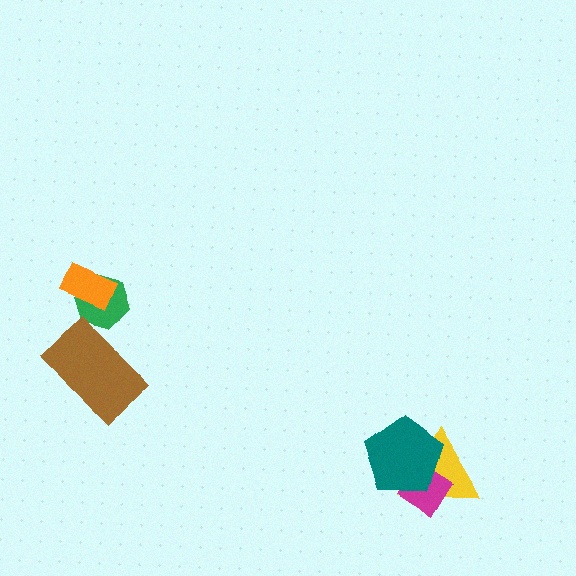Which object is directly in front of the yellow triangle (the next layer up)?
The magenta diamond is directly in front of the yellow triangle.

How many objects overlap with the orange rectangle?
1 object overlaps with the orange rectangle.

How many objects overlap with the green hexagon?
1 object overlaps with the green hexagon.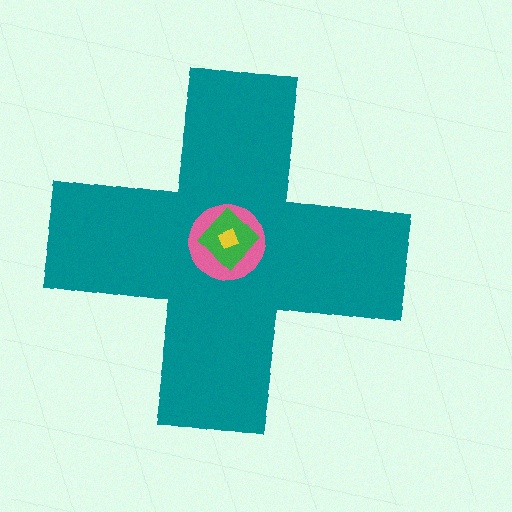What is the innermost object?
The yellow square.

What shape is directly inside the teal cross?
The pink circle.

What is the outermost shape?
The teal cross.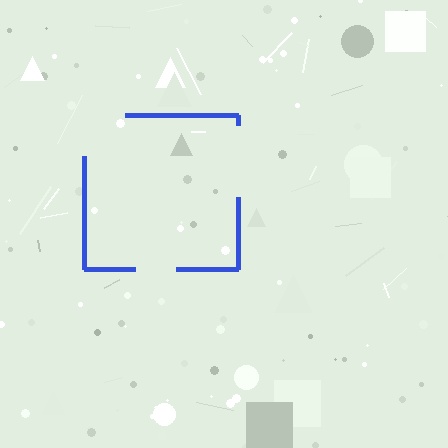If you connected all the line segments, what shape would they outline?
They would outline a square.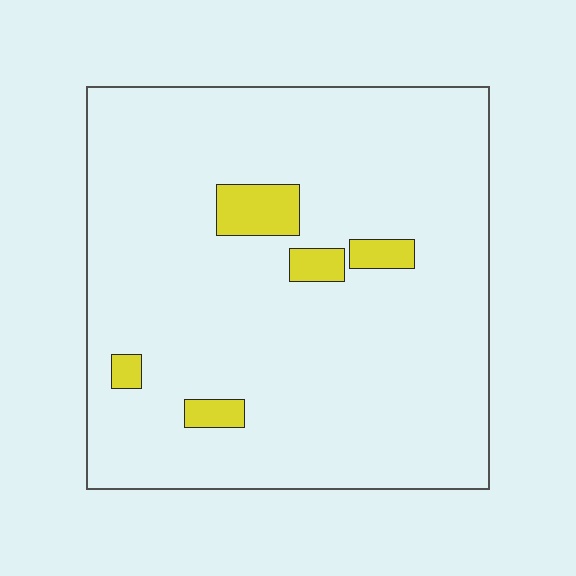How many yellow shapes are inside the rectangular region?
5.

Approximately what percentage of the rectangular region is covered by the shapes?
Approximately 5%.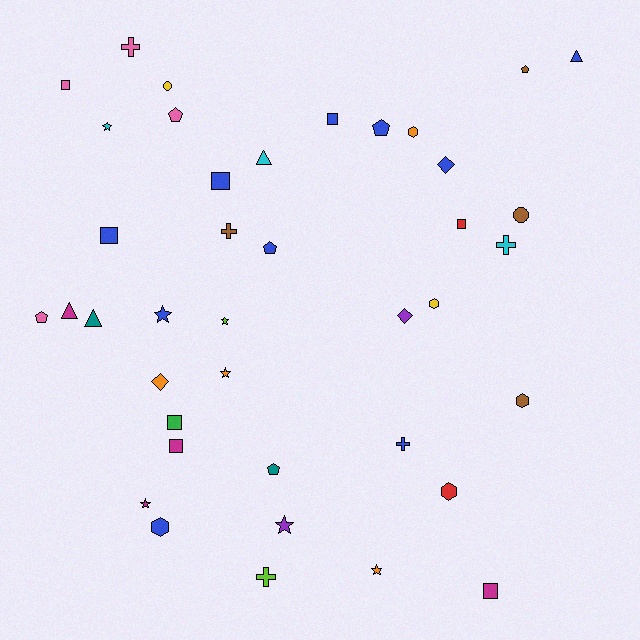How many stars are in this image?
There are 7 stars.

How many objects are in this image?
There are 40 objects.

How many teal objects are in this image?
There are 2 teal objects.